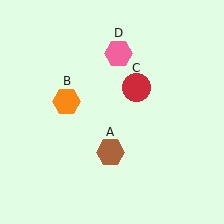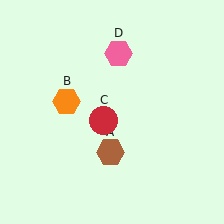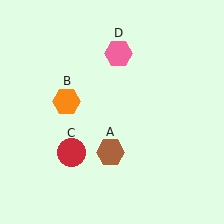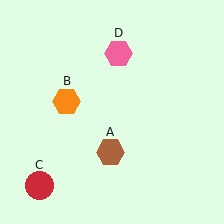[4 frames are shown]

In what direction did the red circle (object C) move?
The red circle (object C) moved down and to the left.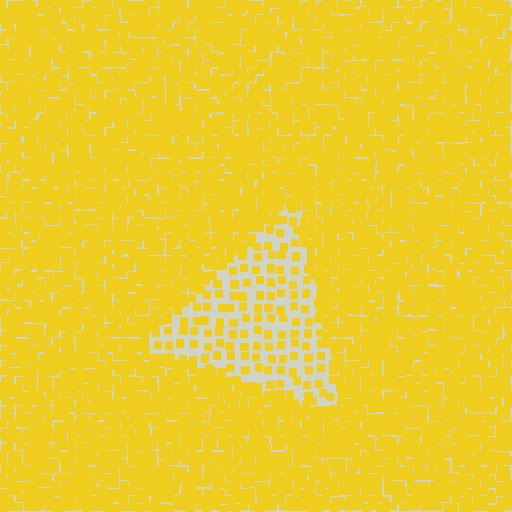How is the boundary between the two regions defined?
The boundary is defined by a change in element density (approximately 2.8x ratio). All elements are the same color, size, and shape.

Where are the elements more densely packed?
The elements are more densely packed outside the triangle boundary.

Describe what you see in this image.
The image contains small yellow elements arranged at two different densities. A triangle-shaped region is visible where the elements are less densely packed than the surrounding area.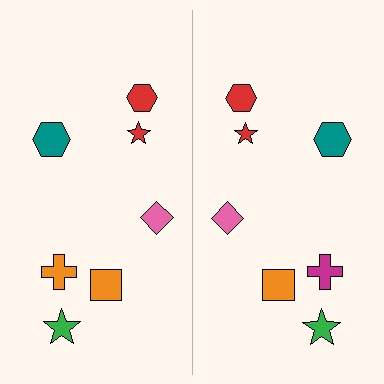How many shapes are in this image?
There are 14 shapes in this image.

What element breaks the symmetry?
The magenta cross on the right side breaks the symmetry — its mirror counterpart is orange.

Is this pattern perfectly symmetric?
No, the pattern is not perfectly symmetric. The magenta cross on the right side breaks the symmetry — its mirror counterpart is orange.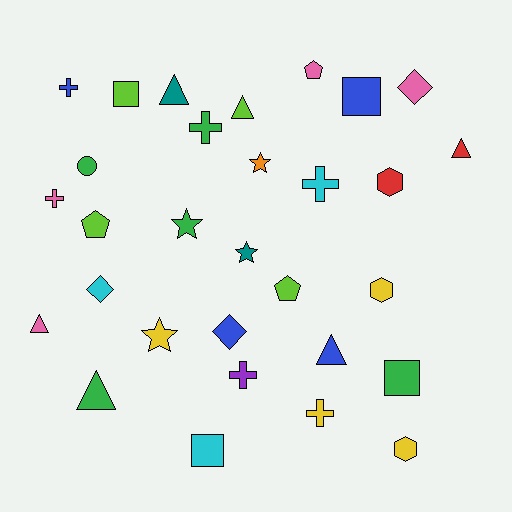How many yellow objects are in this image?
There are 4 yellow objects.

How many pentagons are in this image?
There are 3 pentagons.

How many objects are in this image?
There are 30 objects.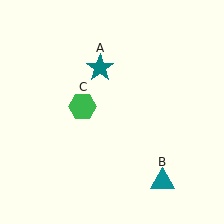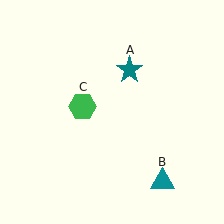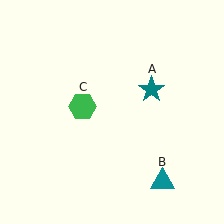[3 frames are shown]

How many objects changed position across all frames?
1 object changed position: teal star (object A).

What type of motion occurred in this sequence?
The teal star (object A) rotated clockwise around the center of the scene.